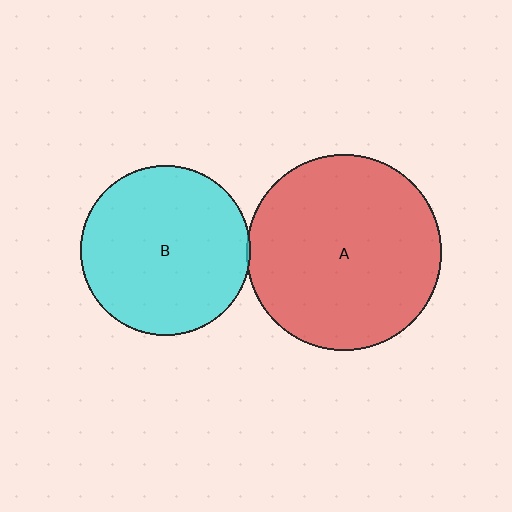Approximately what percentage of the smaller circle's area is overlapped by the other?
Approximately 5%.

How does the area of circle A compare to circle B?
Approximately 1.3 times.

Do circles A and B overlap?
Yes.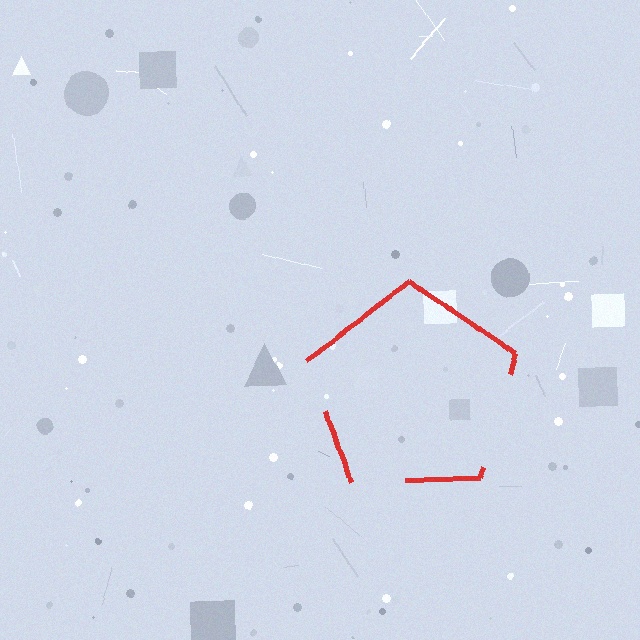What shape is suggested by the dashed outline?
The dashed outline suggests a pentagon.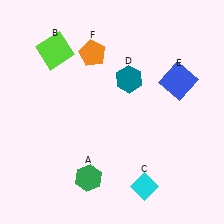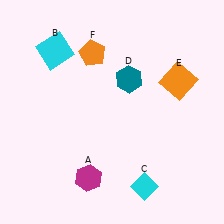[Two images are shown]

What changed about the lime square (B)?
In Image 1, B is lime. In Image 2, it changed to cyan.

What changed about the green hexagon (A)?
In Image 1, A is green. In Image 2, it changed to magenta.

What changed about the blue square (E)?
In Image 1, E is blue. In Image 2, it changed to orange.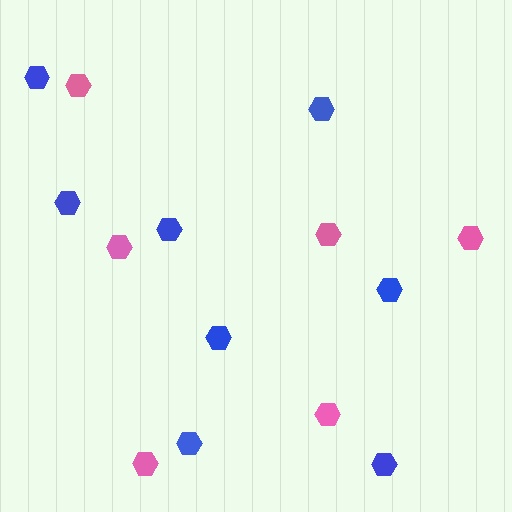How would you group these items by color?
There are 2 groups: one group of blue hexagons (8) and one group of pink hexagons (6).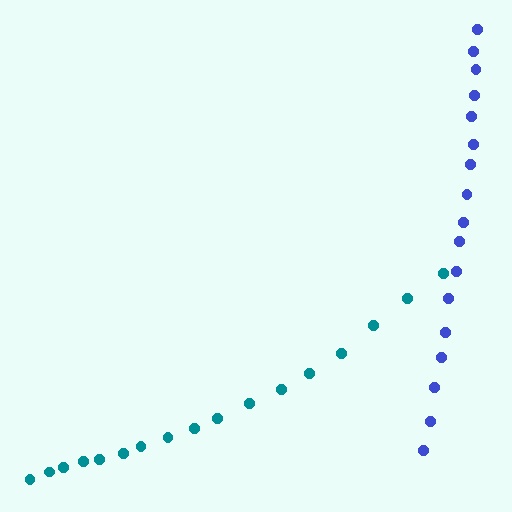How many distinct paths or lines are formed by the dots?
There are 2 distinct paths.